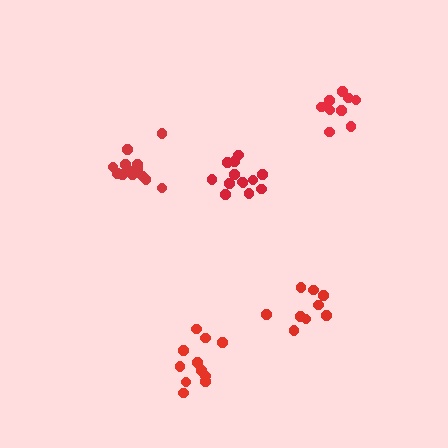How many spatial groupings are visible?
There are 5 spatial groupings.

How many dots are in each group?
Group 1: 15 dots, Group 2: 9 dots, Group 3: 13 dots, Group 4: 11 dots, Group 5: 9 dots (57 total).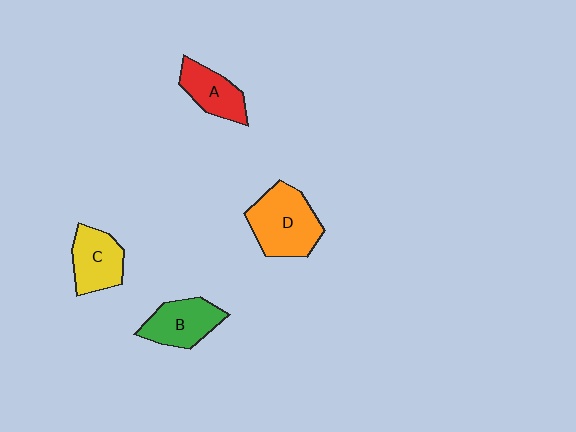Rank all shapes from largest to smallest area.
From largest to smallest: D (orange), B (green), C (yellow), A (red).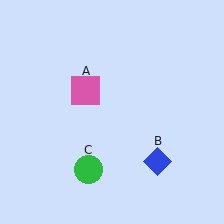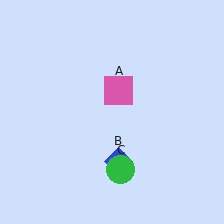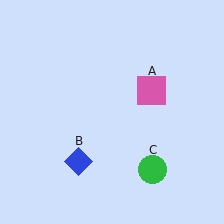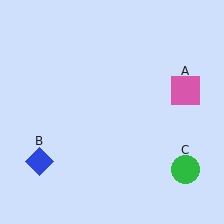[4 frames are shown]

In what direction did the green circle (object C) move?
The green circle (object C) moved right.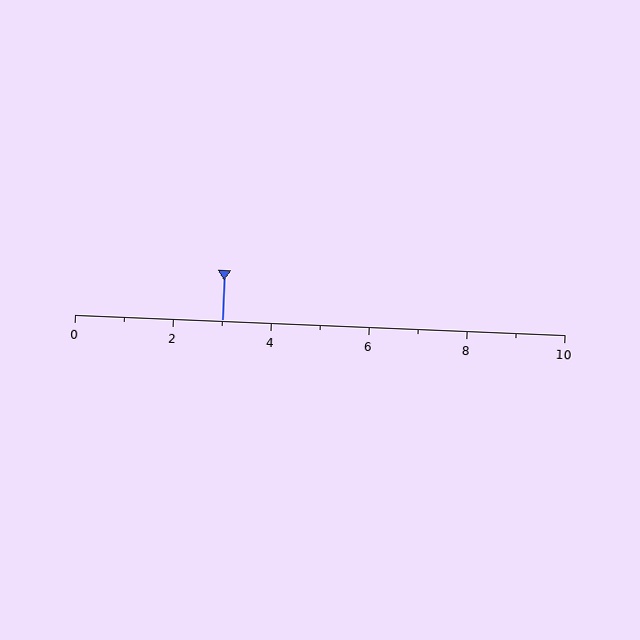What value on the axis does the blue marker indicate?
The marker indicates approximately 3.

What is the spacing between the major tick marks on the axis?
The major ticks are spaced 2 apart.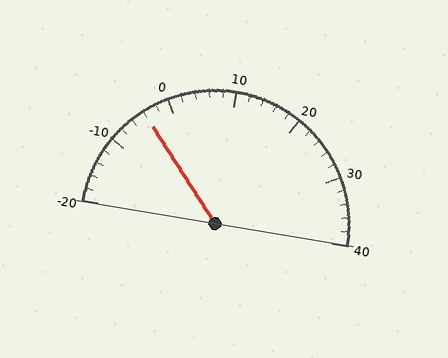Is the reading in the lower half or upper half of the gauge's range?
The reading is in the lower half of the range (-20 to 40).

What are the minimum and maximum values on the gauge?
The gauge ranges from -20 to 40.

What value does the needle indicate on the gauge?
The needle indicates approximately -4.